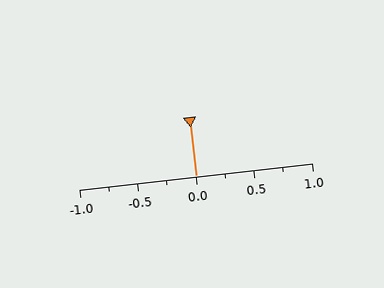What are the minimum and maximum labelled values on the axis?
The axis runs from -1.0 to 1.0.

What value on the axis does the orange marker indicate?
The marker indicates approximately 0.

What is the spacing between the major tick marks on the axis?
The major ticks are spaced 0.5 apart.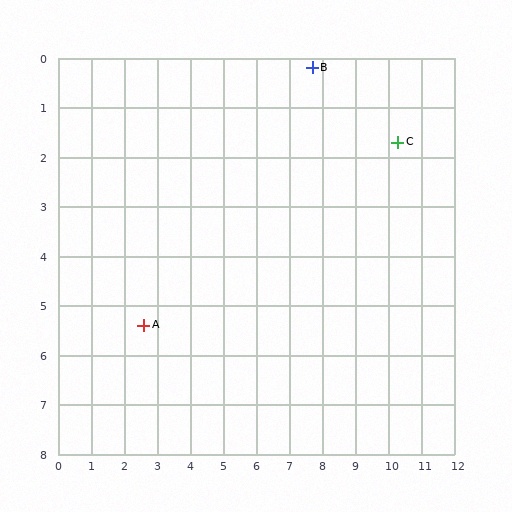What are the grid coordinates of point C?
Point C is at approximately (10.3, 1.7).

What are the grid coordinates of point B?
Point B is at approximately (7.7, 0.2).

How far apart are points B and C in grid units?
Points B and C are about 3.0 grid units apart.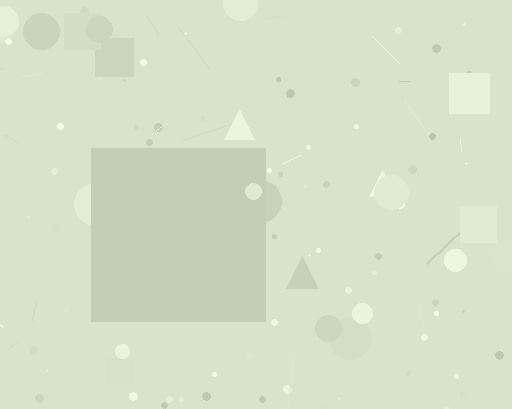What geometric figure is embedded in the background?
A square is embedded in the background.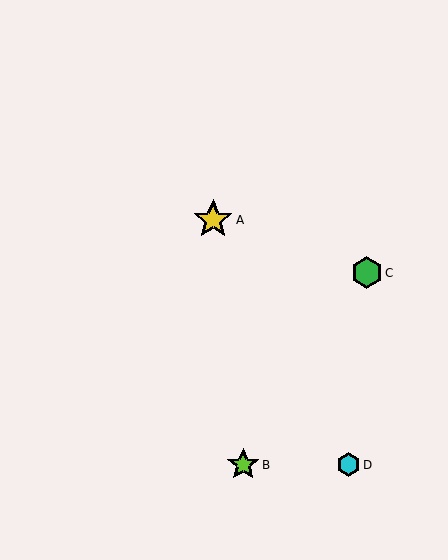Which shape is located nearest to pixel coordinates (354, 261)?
The green hexagon (labeled C) at (367, 273) is nearest to that location.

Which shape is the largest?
The yellow star (labeled A) is the largest.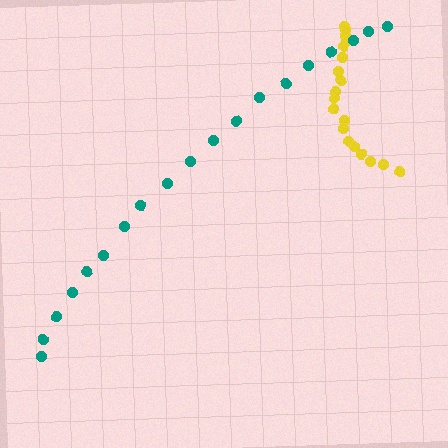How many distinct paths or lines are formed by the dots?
There are 2 distinct paths.